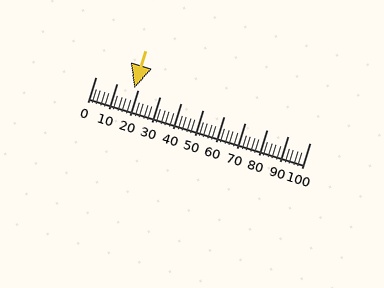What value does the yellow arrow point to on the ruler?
The yellow arrow points to approximately 18.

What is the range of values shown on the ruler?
The ruler shows values from 0 to 100.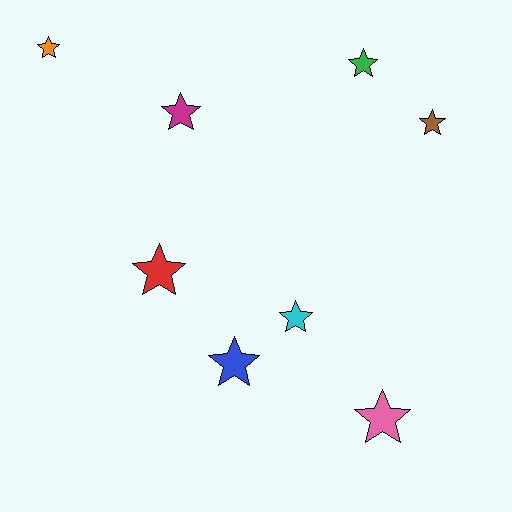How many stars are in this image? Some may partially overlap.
There are 8 stars.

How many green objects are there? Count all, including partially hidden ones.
There is 1 green object.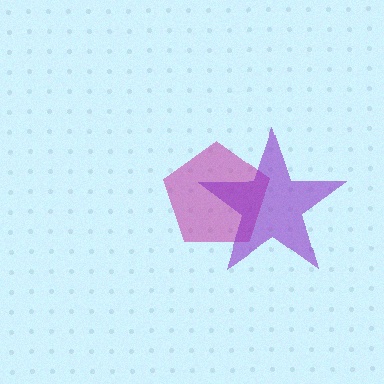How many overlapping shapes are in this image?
There are 2 overlapping shapes in the image.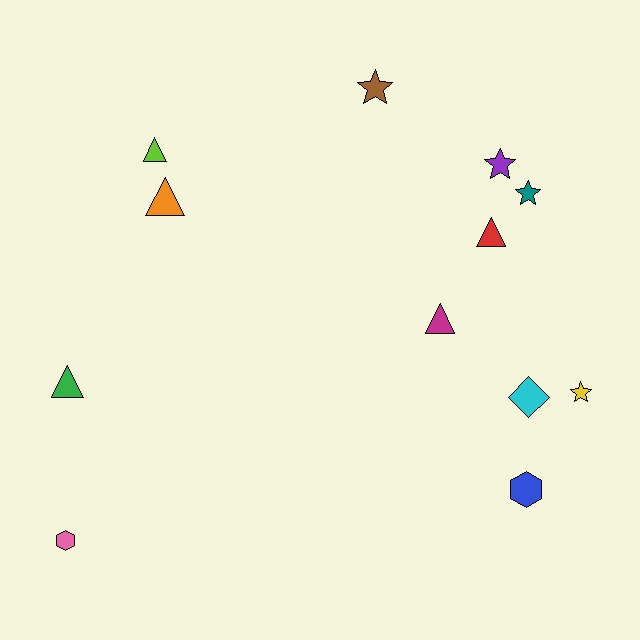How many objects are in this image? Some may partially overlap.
There are 12 objects.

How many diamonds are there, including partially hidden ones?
There is 1 diamond.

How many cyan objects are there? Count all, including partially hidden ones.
There is 1 cyan object.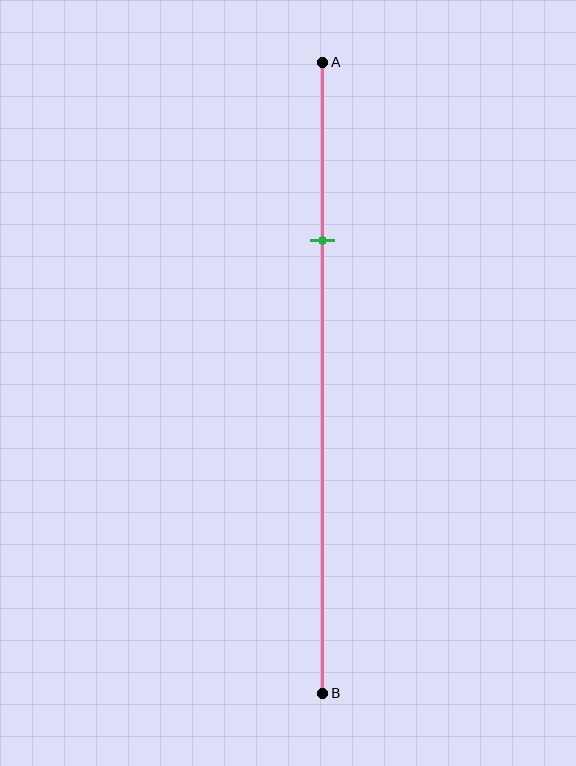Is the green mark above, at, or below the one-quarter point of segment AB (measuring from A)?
The green mark is below the one-quarter point of segment AB.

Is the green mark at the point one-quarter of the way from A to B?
No, the mark is at about 30% from A, not at the 25% one-quarter point.